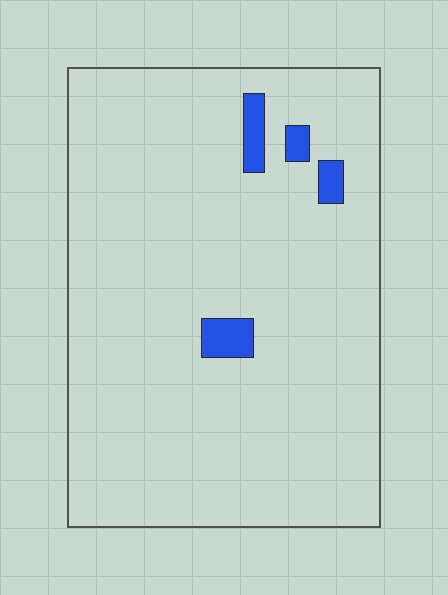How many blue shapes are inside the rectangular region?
4.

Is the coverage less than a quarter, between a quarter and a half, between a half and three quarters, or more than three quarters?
Less than a quarter.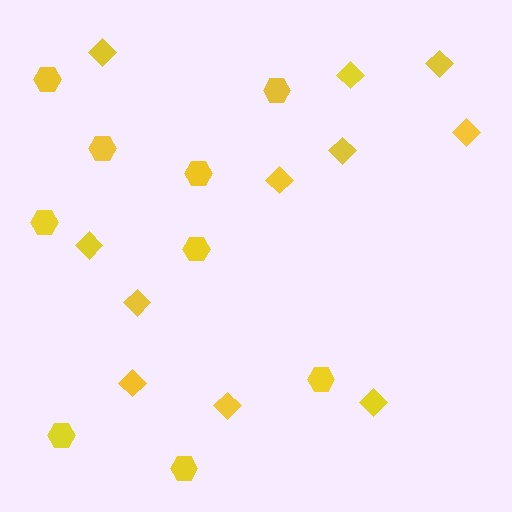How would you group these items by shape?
There are 2 groups: one group of hexagons (9) and one group of diamonds (11).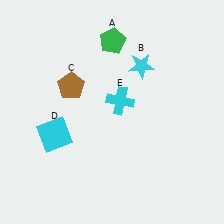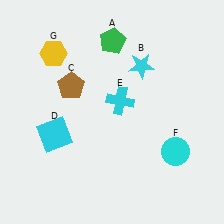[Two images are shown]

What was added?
A cyan circle (F), a yellow hexagon (G) were added in Image 2.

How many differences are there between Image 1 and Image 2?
There are 2 differences between the two images.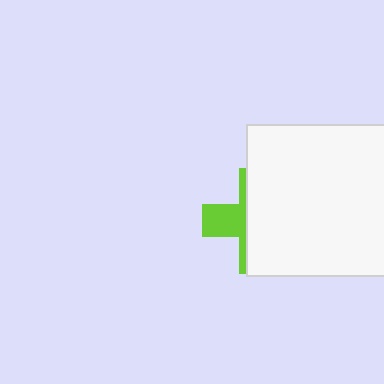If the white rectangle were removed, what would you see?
You would see the complete lime cross.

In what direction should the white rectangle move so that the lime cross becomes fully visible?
The white rectangle should move right. That is the shortest direction to clear the overlap and leave the lime cross fully visible.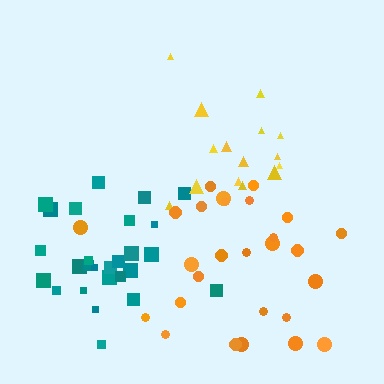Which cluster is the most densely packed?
Teal.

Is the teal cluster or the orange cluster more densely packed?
Teal.